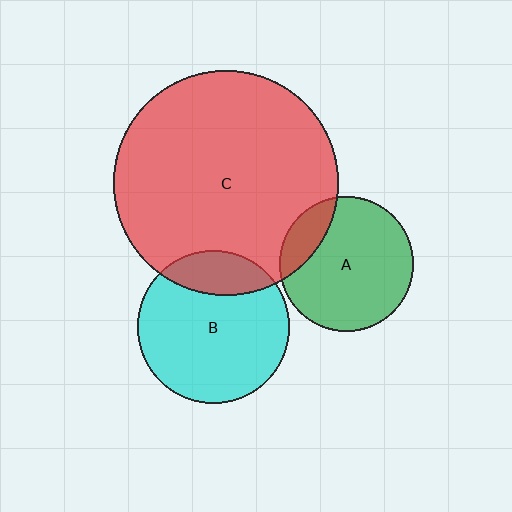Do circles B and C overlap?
Yes.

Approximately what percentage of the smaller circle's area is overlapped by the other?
Approximately 20%.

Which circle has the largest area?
Circle C (red).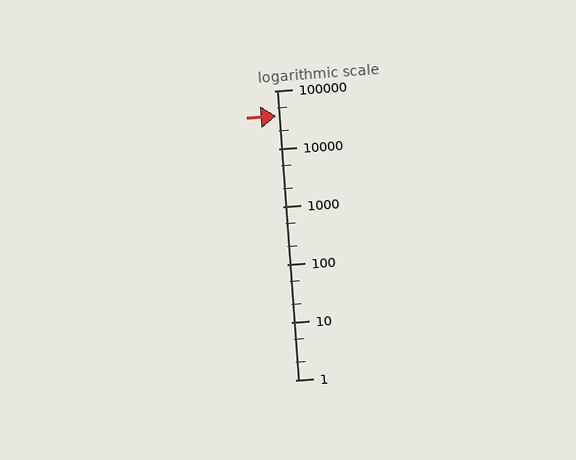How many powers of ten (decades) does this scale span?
The scale spans 5 decades, from 1 to 100000.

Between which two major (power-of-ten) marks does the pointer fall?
The pointer is between 10000 and 100000.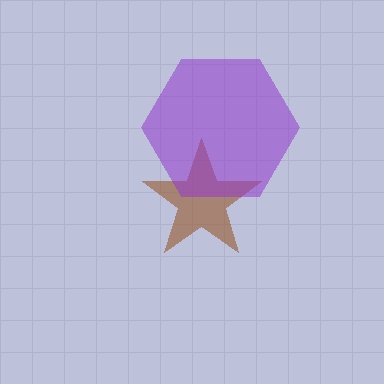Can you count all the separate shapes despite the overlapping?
Yes, there are 2 separate shapes.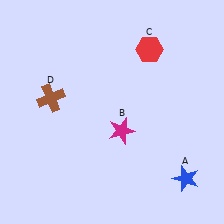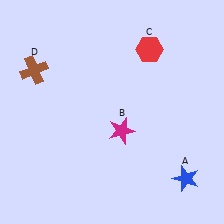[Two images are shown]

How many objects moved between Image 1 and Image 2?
1 object moved between the two images.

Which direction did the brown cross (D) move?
The brown cross (D) moved up.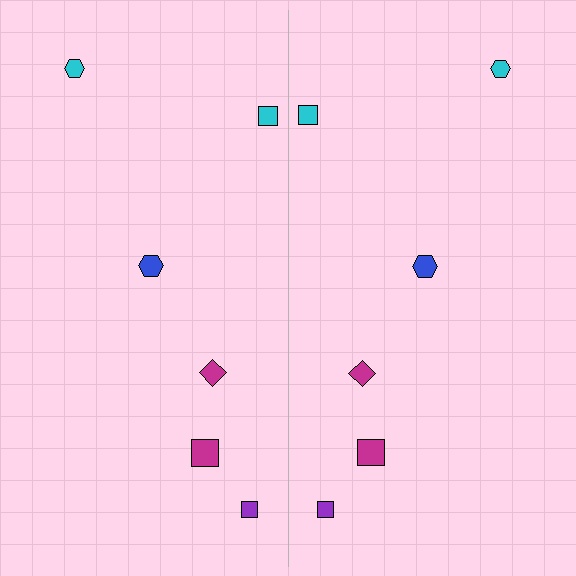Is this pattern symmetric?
Yes, this pattern has bilateral (reflection) symmetry.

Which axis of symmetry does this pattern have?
The pattern has a vertical axis of symmetry running through the center of the image.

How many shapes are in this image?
There are 12 shapes in this image.